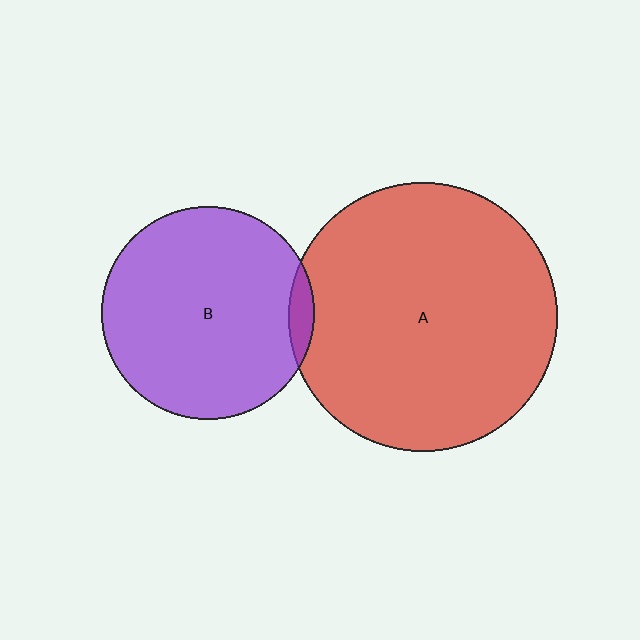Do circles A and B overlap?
Yes.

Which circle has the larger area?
Circle A (red).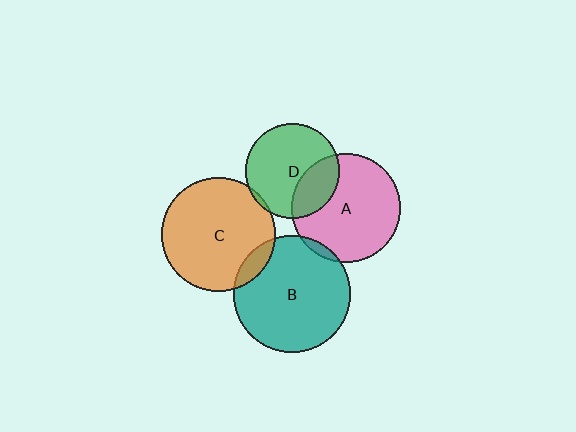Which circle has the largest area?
Circle B (teal).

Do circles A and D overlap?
Yes.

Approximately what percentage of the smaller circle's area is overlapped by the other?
Approximately 30%.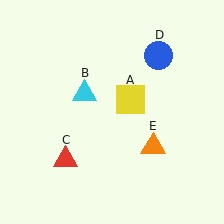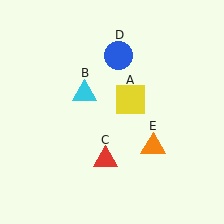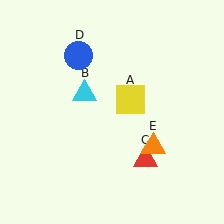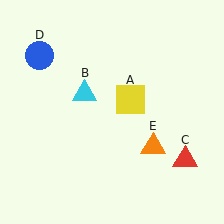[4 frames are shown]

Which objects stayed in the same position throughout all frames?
Yellow square (object A) and cyan triangle (object B) and orange triangle (object E) remained stationary.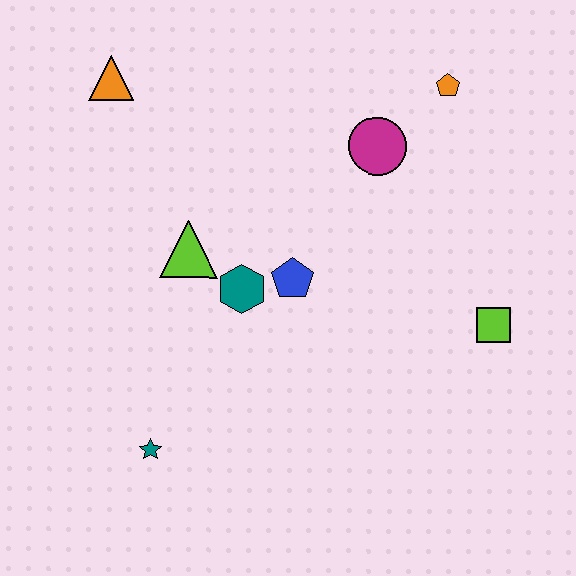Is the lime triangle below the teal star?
No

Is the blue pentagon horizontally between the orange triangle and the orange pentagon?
Yes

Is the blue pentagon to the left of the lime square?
Yes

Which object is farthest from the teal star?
The orange pentagon is farthest from the teal star.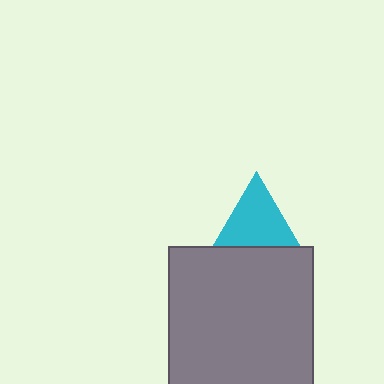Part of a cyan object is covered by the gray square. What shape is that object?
It is a triangle.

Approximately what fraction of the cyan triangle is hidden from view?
Roughly 40% of the cyan triangle is hidden behind the gray square.